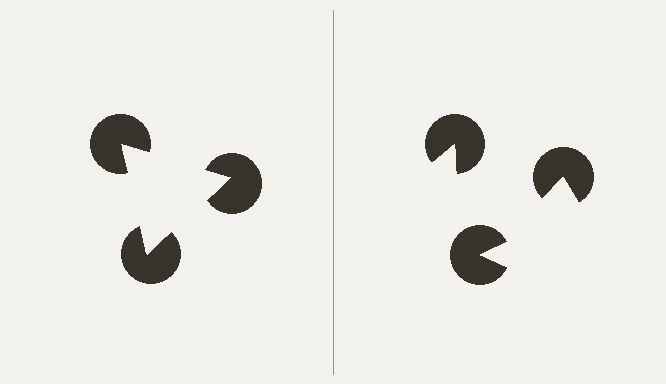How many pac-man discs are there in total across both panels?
6 — 3 on each side.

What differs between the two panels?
The pac-man discs are positioned identically on both sides; only the wedge orientations differ. On the left they align to a triangle; on the right they are misaligned.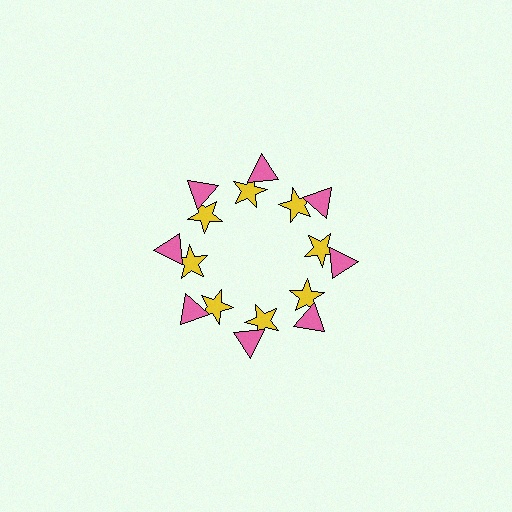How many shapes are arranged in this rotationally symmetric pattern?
There are 16 shapes, arranged in 8 groups of 2.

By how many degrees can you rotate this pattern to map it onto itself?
The pattern maps onto itself every 45 degrees of rotation.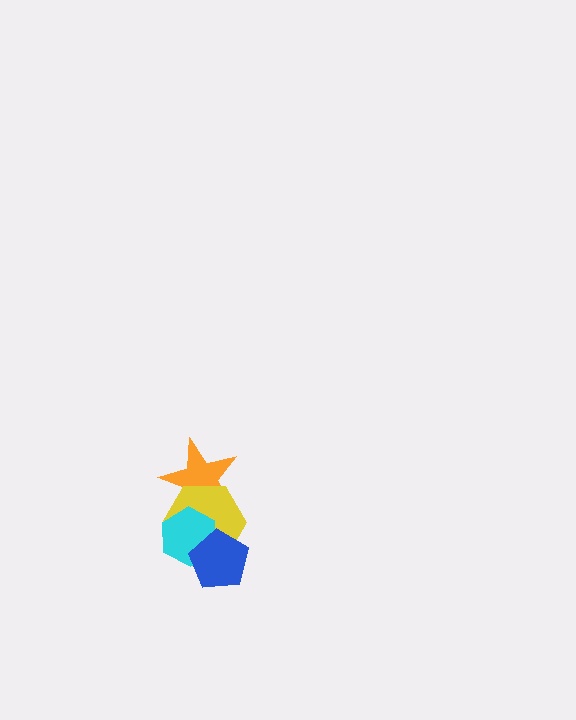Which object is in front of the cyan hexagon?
The blue pentagon is in front of the cyan hexagon.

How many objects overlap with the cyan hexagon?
3 objects overlap with the cyan hexagon.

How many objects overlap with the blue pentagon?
2 objects overlap with the blue pentagon.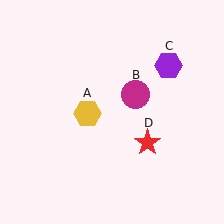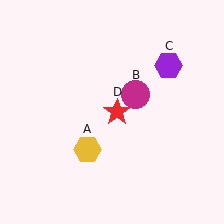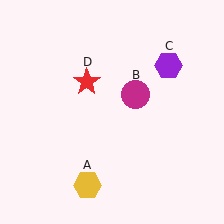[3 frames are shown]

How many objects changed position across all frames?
2 objects changed position: yellow hexagon (object A), red star (object D).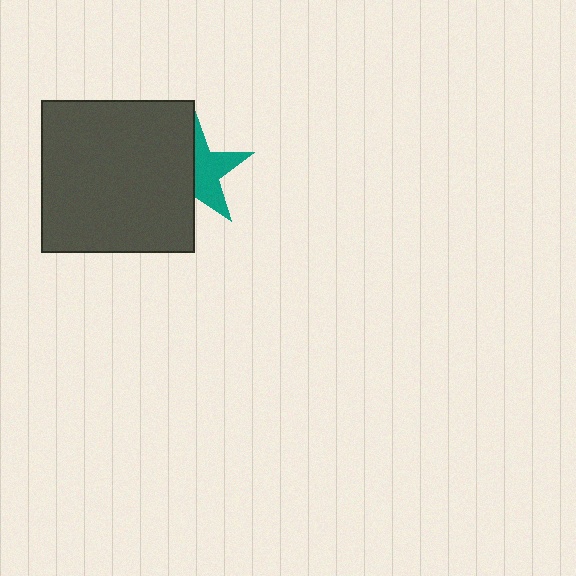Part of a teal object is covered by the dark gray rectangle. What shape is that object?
It is a star.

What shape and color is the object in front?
The object in front is a dark gray rectangle.